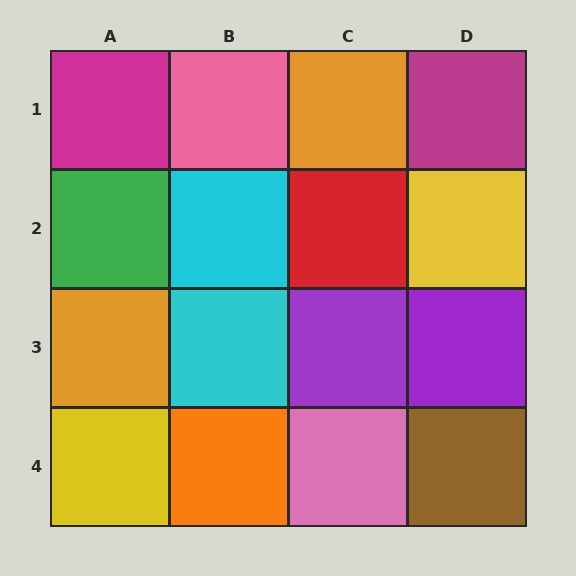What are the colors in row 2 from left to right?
Green, cyan, red, yellow.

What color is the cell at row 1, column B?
Pink.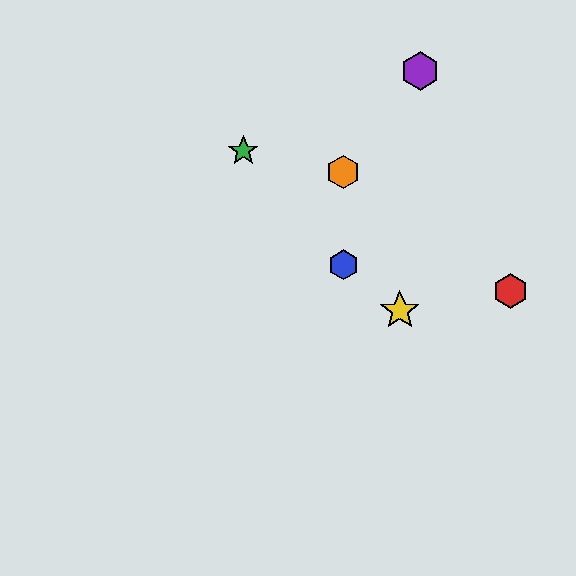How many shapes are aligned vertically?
2 shapes (the blue hexagon, the orange hexagon) are aligned vertically.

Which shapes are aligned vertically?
The blue hexagon, the orange hexagon are aligned vertically.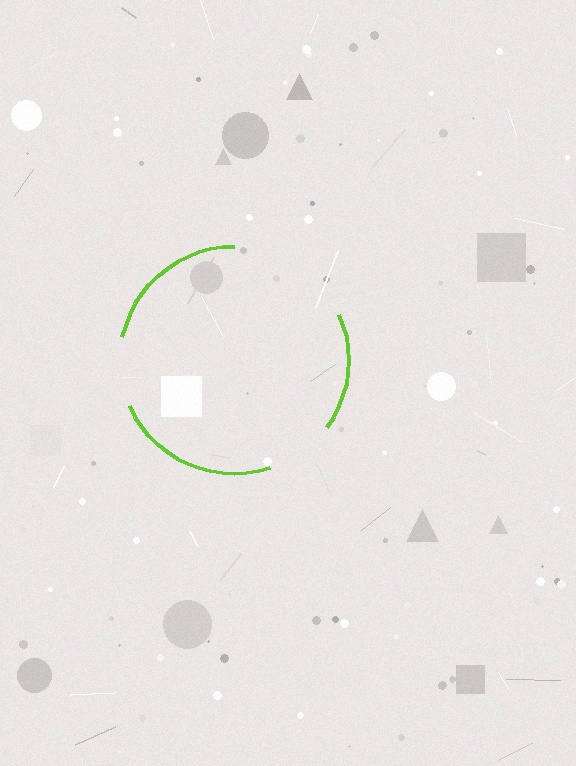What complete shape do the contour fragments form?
The contour fragments form a circle.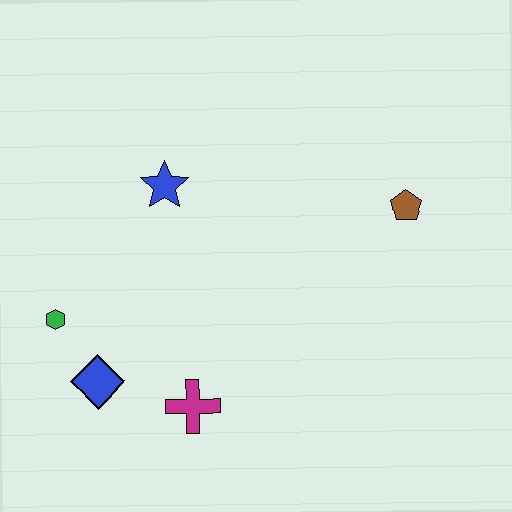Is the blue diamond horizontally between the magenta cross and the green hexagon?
Yes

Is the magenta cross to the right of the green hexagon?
Yes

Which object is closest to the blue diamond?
The green hexagon is closest to the blue diamond.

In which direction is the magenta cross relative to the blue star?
The magenta cross is below the blue star.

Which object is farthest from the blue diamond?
The brown pentagon is farthest from the blue diamond.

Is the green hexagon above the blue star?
No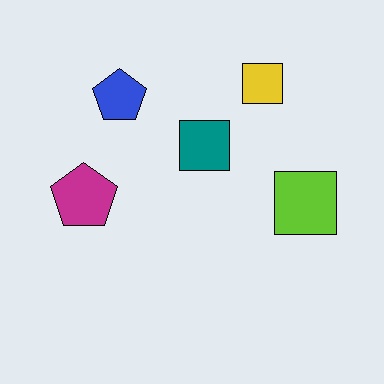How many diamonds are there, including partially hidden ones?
There are no diamonds.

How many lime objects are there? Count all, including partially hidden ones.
There is 1 lime object.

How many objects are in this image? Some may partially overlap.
There are 5 objects.